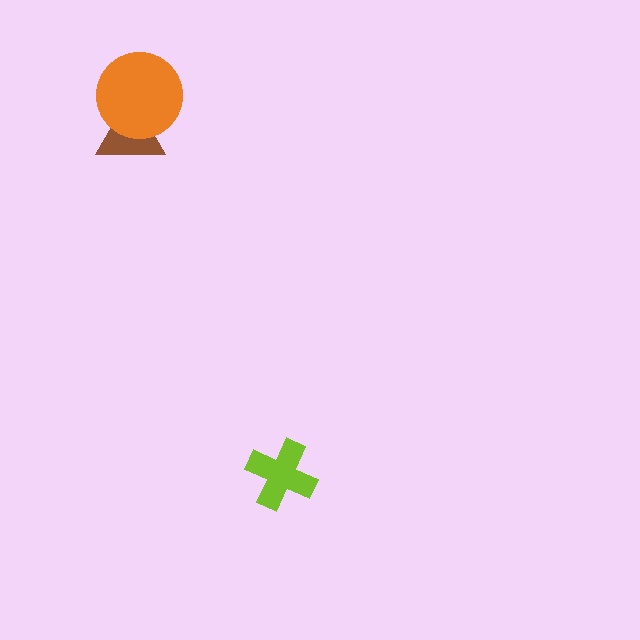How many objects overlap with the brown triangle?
1 object overlaps with the brown triangle.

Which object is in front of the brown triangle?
The orange circle is in front of the brown triangle.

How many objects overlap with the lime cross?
0 objects overlap with the lime cross.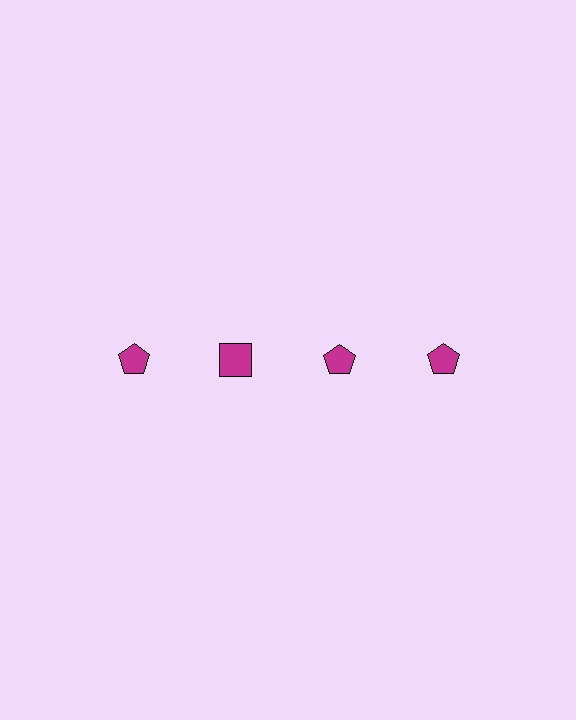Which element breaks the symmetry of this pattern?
The magenta square in the top row, second from left column breaks the symmetry. All other shapes are magenta pentagons.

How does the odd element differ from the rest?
It has a different shape: square instead of pentagon.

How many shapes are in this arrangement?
There are 4 shapes arranged in a grid pattern.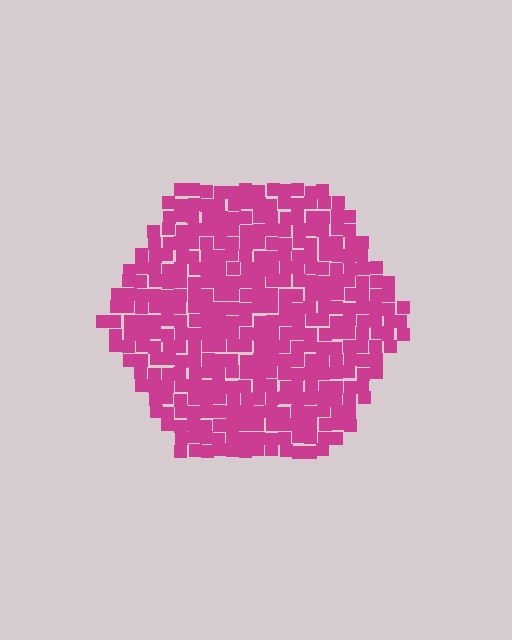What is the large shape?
The large shape is a hexagon.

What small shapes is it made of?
It is made of small squares.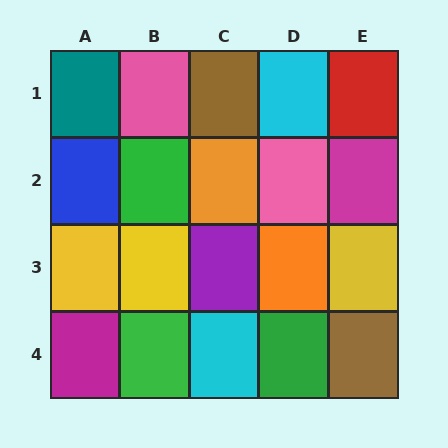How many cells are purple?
1 cell is purple.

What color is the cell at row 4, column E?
Brown.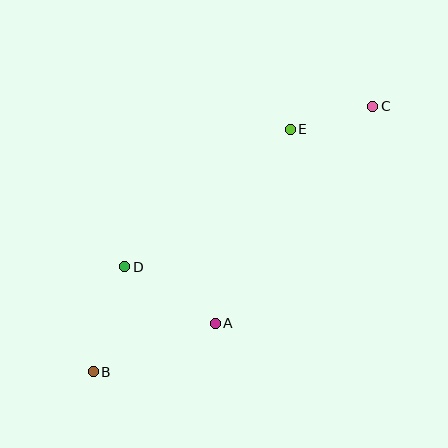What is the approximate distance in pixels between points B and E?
The distance between B and E is approximately 312 pixels.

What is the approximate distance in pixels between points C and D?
The distance between C and D is approximately 295 pixels.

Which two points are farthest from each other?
Points B and C are farthest from each other.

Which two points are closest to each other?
Points C and E are closest to each other.